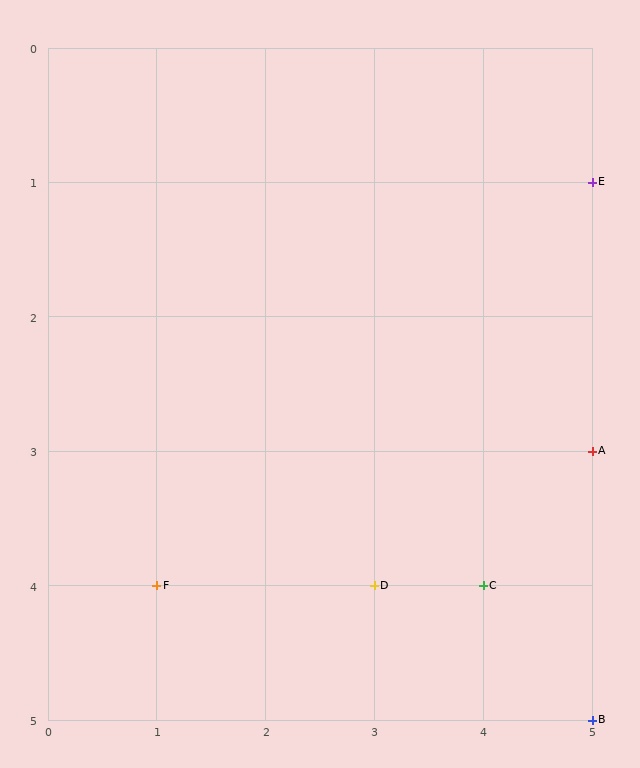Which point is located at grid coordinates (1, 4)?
Point F is at (1, 4).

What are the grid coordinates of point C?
Point C is at grid coordinates (4, 4).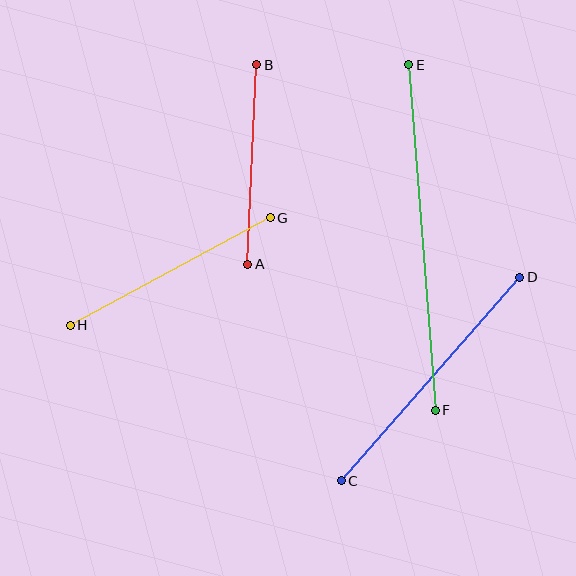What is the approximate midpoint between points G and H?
The midpoint is at approximately (170, 271) pixels.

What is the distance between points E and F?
The distance is approximately 346 pixels.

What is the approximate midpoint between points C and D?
The midpoint is at approximately (430, 379) pixels.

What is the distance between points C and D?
The distance is approximately 271 pixels.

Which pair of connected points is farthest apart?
Points E and F are farthest apart.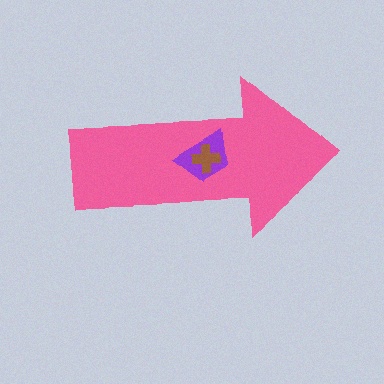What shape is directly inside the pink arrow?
The purple trapezoid.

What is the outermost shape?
The pink arrow.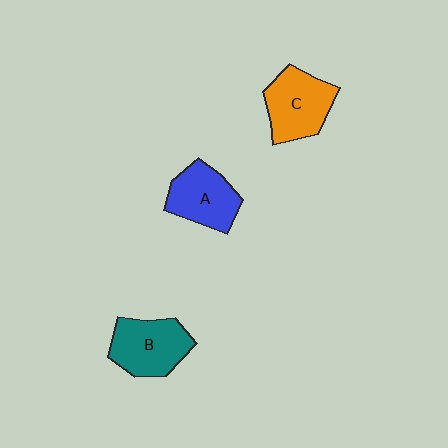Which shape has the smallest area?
Shape A (blue).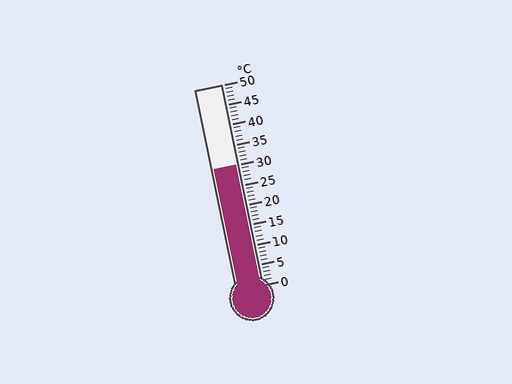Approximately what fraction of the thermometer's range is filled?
The thermometer is filled to approximately 60% of its range.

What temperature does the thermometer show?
The thermometer shows approximately 30°C.